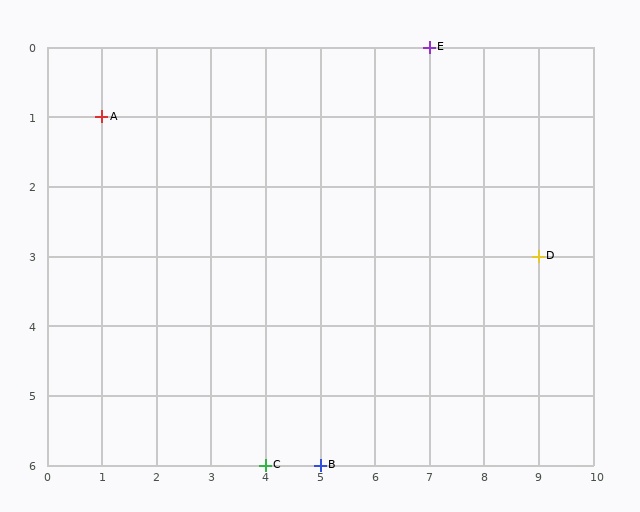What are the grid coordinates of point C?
Point C is at grid coordinates (4, 6).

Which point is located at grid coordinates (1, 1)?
Point A is at (1, 1).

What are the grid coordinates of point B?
Point B is at grid coordinates (5, 6).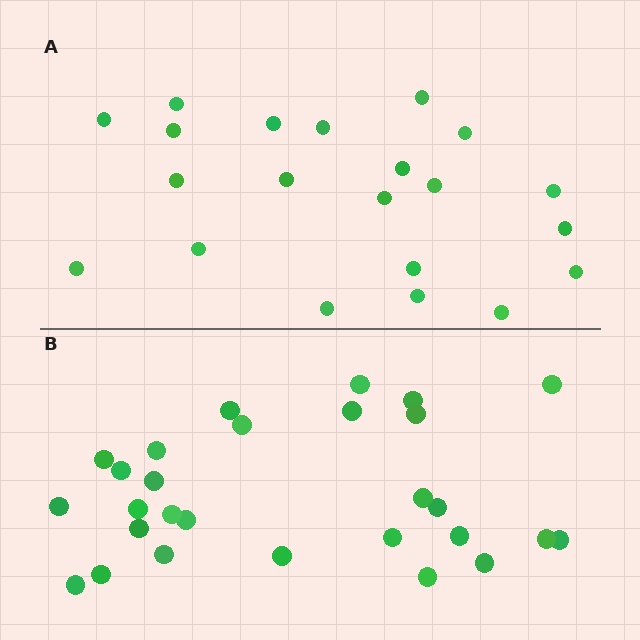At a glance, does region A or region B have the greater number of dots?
Region B (the bottom region) has more dots.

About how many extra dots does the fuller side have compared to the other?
Region B has roughly 8 or so more dots than region A.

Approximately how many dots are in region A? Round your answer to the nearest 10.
About 20 dots. (The exact count is 21, which rounds to 20.)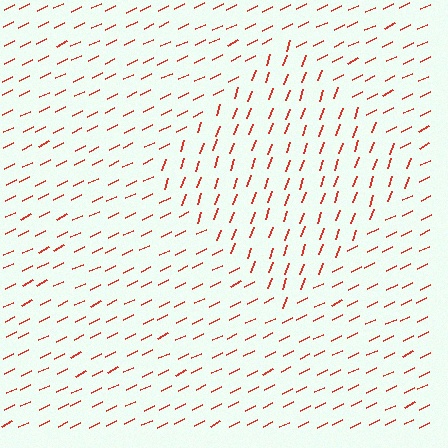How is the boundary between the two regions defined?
The boundary is defined purely by a change in line orientation (approximately 45 degrees difference). All lines are the same color and thickness.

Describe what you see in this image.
The image is filled with small red line segments. A diamond region in the image has lines oriented differently from the surrounding lines, creating a visible texture boundary.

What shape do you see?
I see a diamond.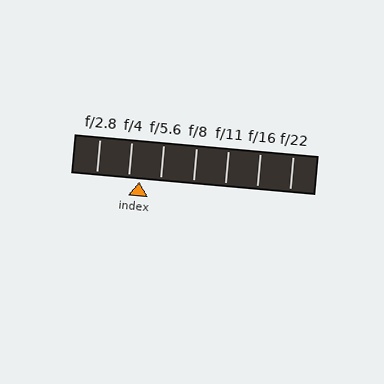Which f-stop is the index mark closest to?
The index mark is closest to f/4.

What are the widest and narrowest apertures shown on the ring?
The widest aperture shown is f/2.8 and the narrowest is f/22.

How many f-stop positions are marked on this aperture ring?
There are 7 f-stop positions marked.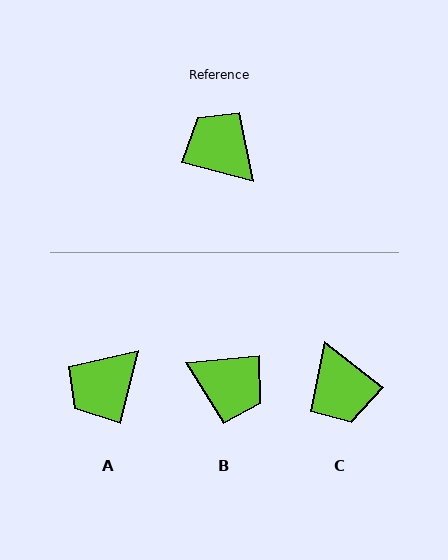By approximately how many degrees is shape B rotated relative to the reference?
Approximately 160 degrees clockwise.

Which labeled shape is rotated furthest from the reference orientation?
B, about 160 degrees away.